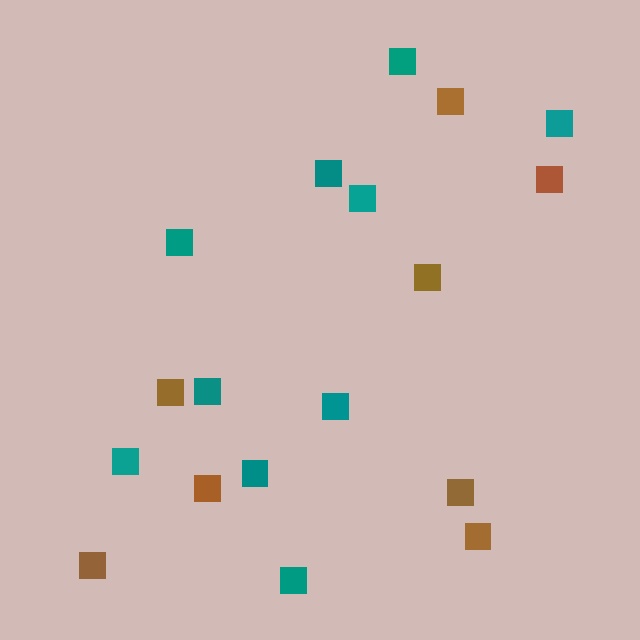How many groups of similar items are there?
There are 2 groups: one group of brown squares (8) and one group of teal squares (10).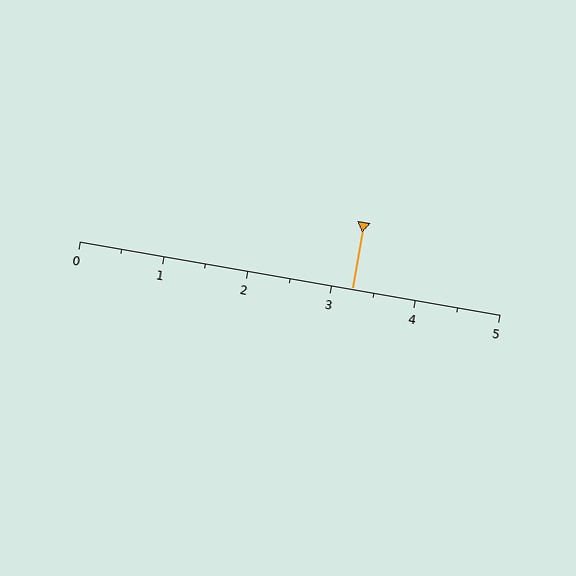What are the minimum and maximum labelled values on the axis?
The axis runs from 0 to 5.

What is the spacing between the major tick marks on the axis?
The major ticks are spaced 1 apart.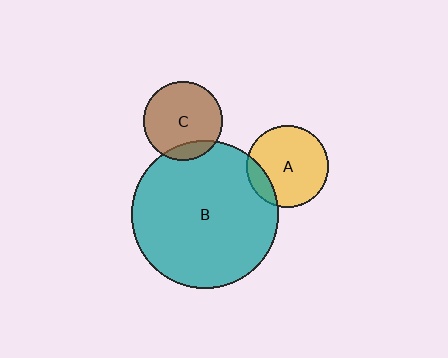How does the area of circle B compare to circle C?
Approximately 3.5 times.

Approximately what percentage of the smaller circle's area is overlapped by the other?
Approximately 15%.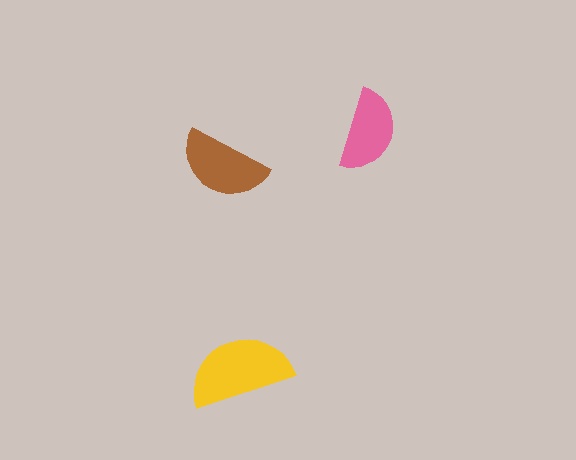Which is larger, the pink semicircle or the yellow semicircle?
The yellow one.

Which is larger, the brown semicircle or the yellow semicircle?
The yellow one.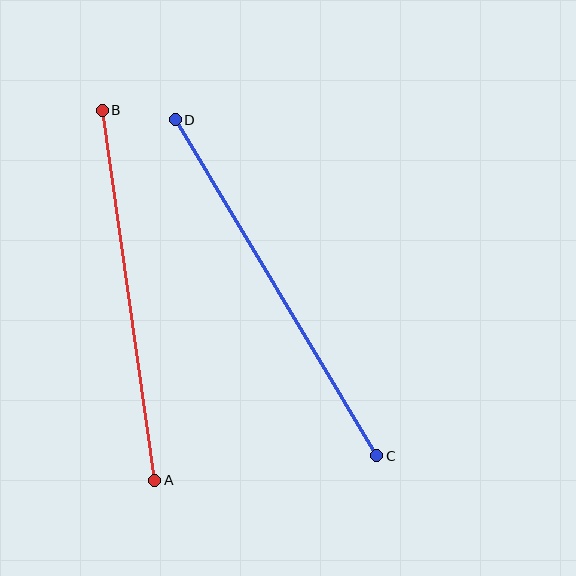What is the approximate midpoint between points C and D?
The midpoint is at approximately (276, 288) pixels.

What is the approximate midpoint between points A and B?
The midpoint is at approximately (129, 295) pixels.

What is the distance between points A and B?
The distance is approximately 374 pixels.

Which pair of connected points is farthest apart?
Points C and D are farthest apart.